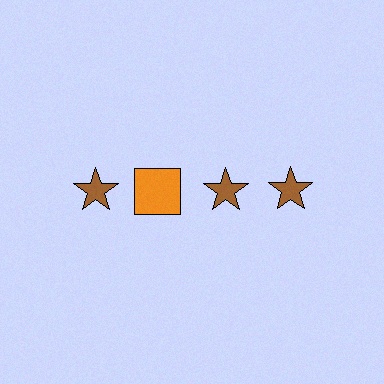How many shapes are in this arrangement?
There are 4 shapes arranged in a grid pattern.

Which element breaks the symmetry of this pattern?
The orange square in the top row, second from left column breaks the symmetry. All other shapes are brown stars.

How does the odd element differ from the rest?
It differs in both color (orange instead of brown) and shape (square instead of star).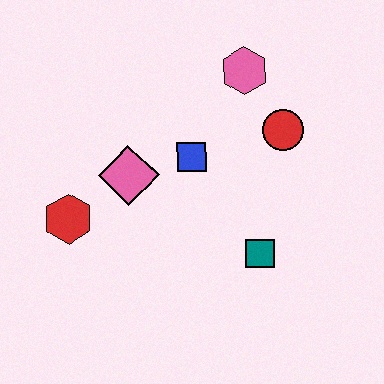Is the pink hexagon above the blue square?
Yes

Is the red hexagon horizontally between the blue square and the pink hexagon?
No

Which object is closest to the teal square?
The blue square is closest to the teal square.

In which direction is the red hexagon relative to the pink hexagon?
The red hexagon is to the left of the pink hexagon.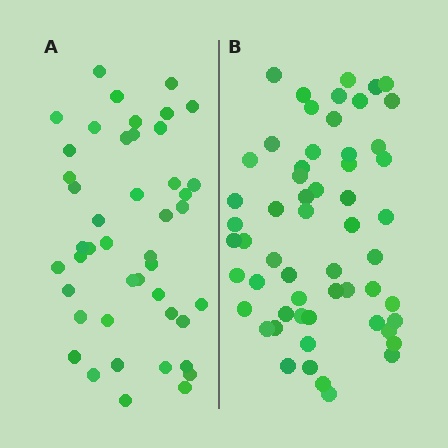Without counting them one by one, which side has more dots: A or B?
Region B (the right region) has more dots.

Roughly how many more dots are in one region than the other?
Region B has roughly 12 or so more dots than region A.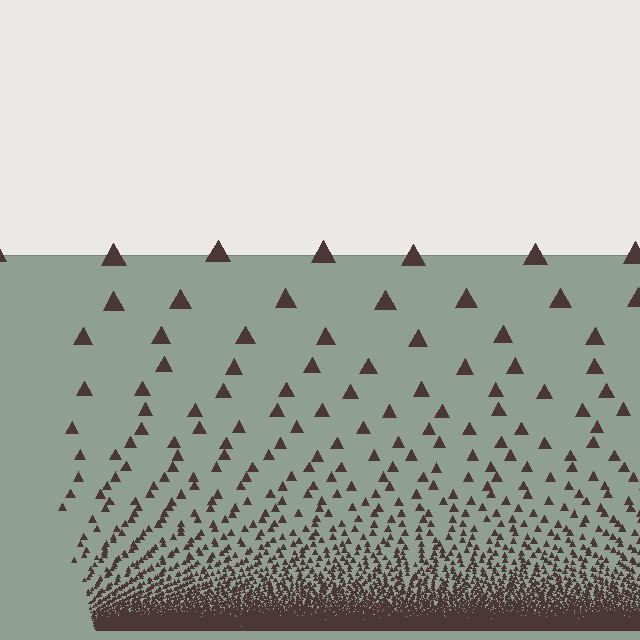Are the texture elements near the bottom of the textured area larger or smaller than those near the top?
Smaller. The gradient is inverted — elements near the bottom are smaller and denser.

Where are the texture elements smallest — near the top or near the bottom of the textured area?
Near the bottom.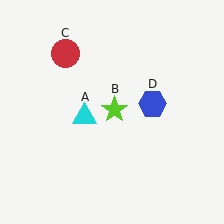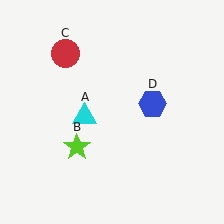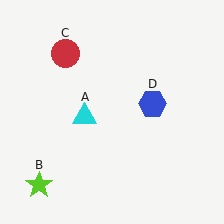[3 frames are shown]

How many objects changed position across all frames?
1 object changed position: lime star (object B).